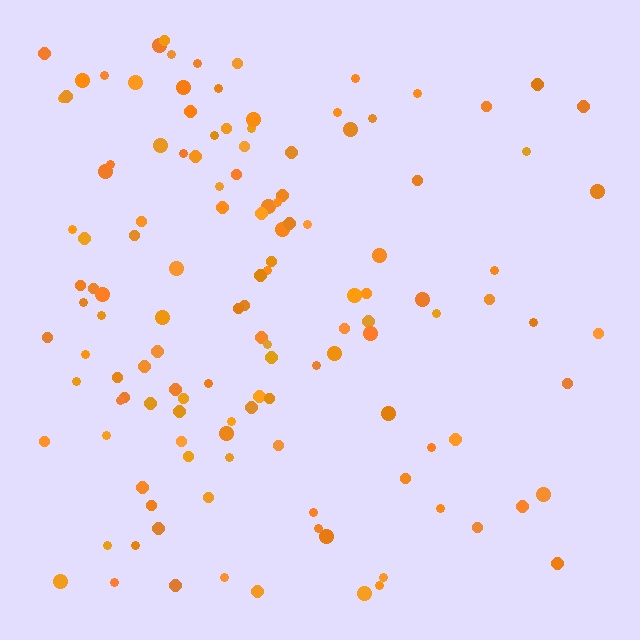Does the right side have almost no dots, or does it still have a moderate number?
Still a moderate number, just noticeably fewer than the left.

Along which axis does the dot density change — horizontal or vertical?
Horizontal.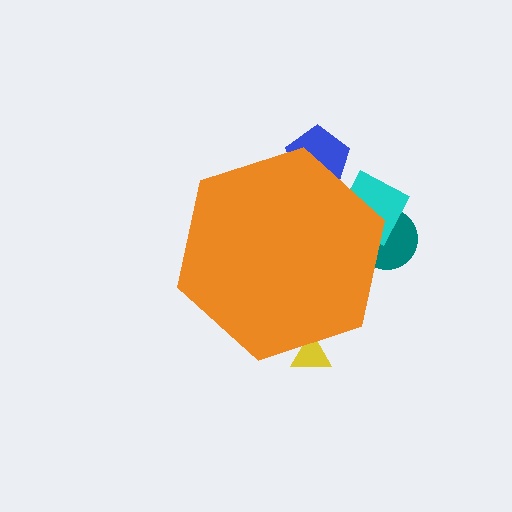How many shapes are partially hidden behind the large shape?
5 shapes are partially hidden.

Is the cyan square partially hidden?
Yes, the cyan square is partially hidden behind the orange hexagon.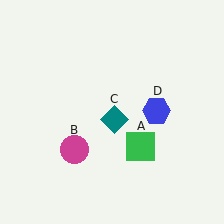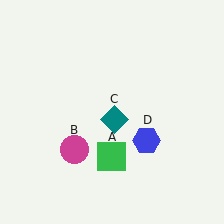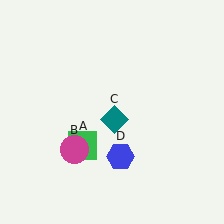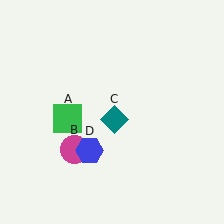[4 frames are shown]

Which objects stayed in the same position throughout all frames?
Magenta circle (object B) and teal diamond (object C) remained stationary.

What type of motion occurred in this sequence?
The green square (object A), blue hexagon (object D) rotated clockwise around the center of the scene.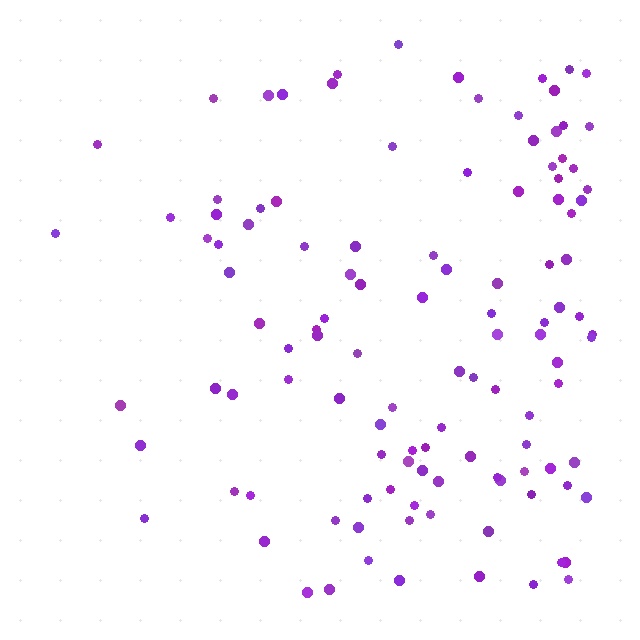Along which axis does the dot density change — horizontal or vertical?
Horizontal.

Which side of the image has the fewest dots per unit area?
The left.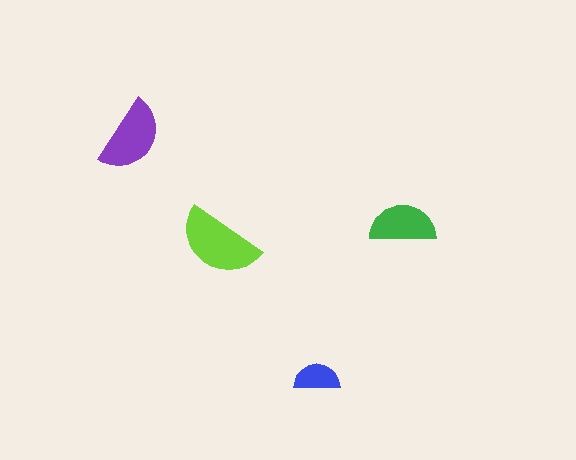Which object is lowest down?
The blue semicircle is bottommost.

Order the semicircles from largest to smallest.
the lime one, the purple one, the green one, the blue one.